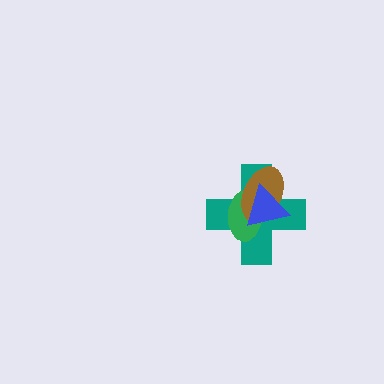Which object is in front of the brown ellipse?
The blue triangle is in front of the brown ellipse.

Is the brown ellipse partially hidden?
Yes, it is partially covered by another shape.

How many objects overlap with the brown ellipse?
3 objects overlap with the brown ellipse.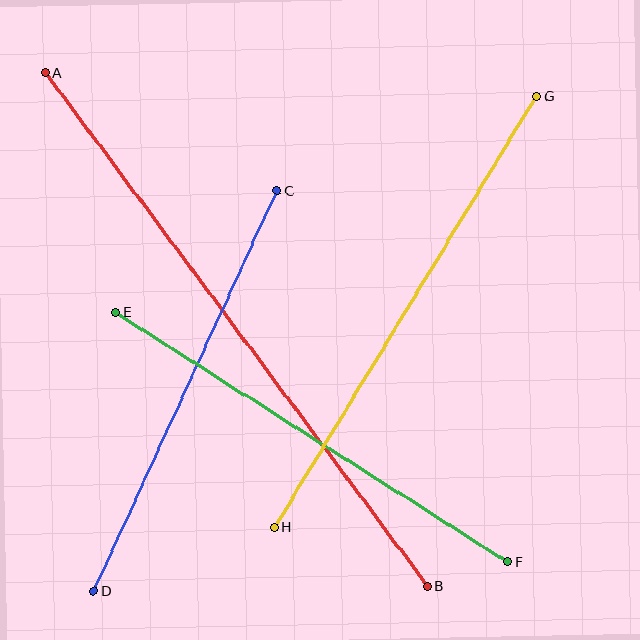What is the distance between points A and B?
The distance is approximately 640 pixels.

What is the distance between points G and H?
The distance is approximately 505 pixels.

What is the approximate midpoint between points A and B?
The midpoint is at approximately (237, 330) pixels.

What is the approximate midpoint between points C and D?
The midpoint is at approximately (186, 391) pixels.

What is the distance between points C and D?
The distance is approximately 441 pixels.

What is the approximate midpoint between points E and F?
The midpoint is at approximately (311, 437) pixels.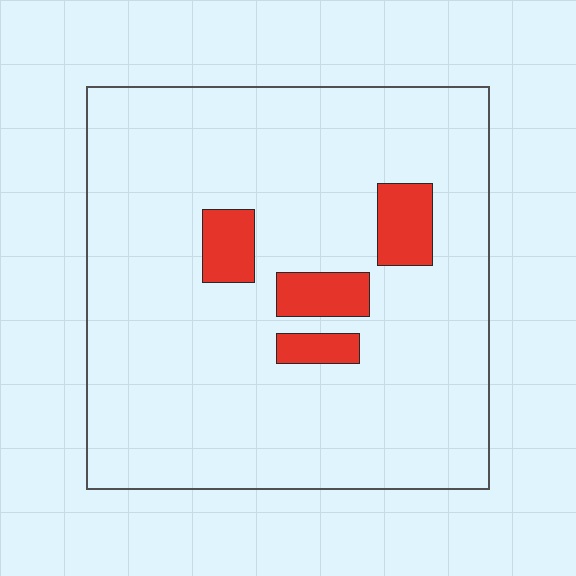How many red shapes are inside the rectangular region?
4.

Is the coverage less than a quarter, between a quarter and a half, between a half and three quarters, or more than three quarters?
Less than a quarter.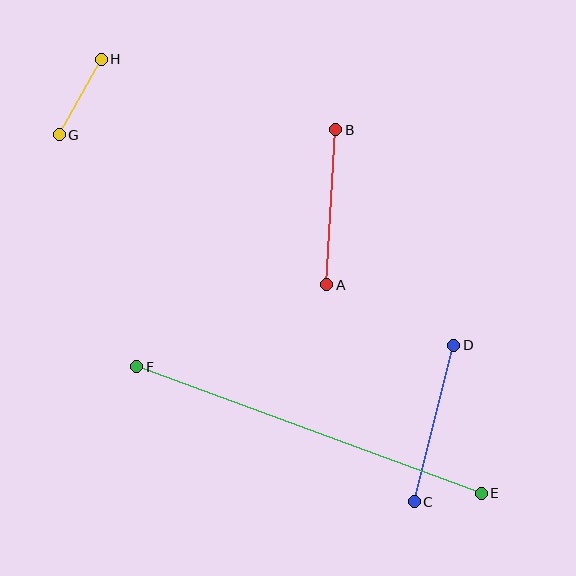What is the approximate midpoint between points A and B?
The midpoint is at approximately (331, 207) pixels.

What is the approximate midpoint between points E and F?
The midpoint is at approximately (309, 430) pixels.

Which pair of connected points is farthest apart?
Points E and F are farthest apart.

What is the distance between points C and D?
The distance is approximately 161 pixels.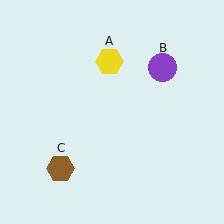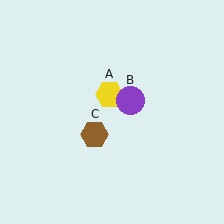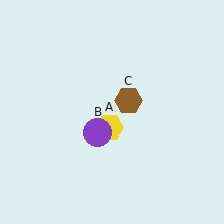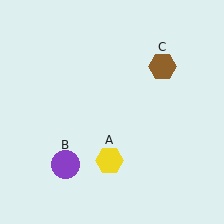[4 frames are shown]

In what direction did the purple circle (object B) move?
The purple circle (object B) moved down and to the left.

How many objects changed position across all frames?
3 objects changed position: yellow hexagon (object A), purple circle (object B), brown hexagon (object C).